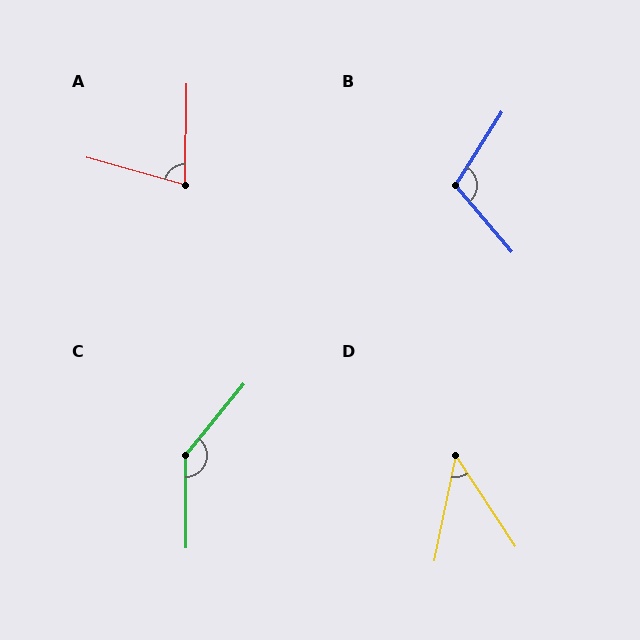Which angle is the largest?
C, at approximately 141 degrees.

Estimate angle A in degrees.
Approximately 75 degrees.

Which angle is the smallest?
D, at approximately 44 degrees.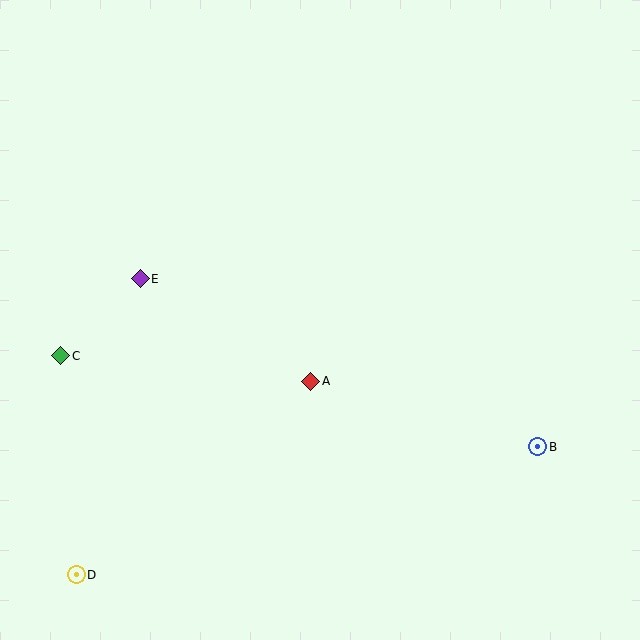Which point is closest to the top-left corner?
Point E is closest to the top-left corner.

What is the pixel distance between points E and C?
The distance between E and C is 111 pixels.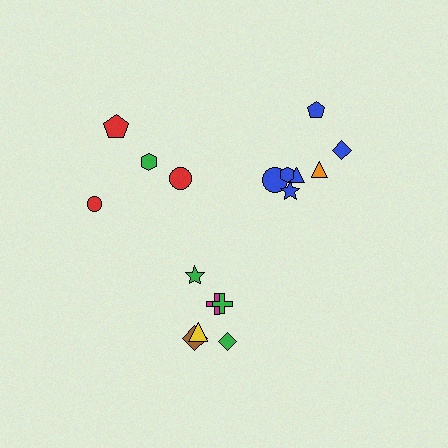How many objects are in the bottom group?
There are 6 objects.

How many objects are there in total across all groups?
There are 17 objects.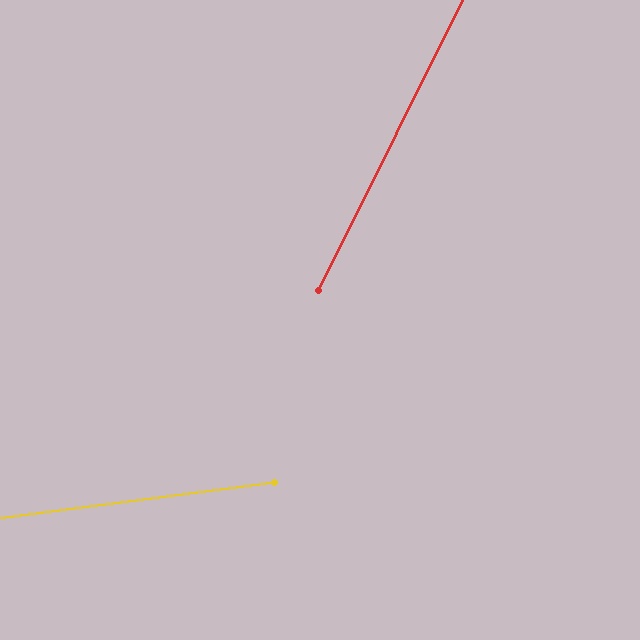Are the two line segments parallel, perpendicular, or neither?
Neither parallel nor perpendicular — they differ by about 56°.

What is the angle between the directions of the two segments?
Approximately 56 degrees.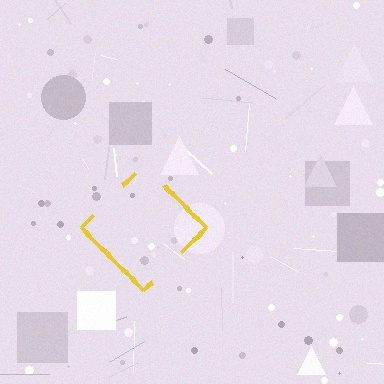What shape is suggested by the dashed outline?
The dashed outline suggests a diamond.